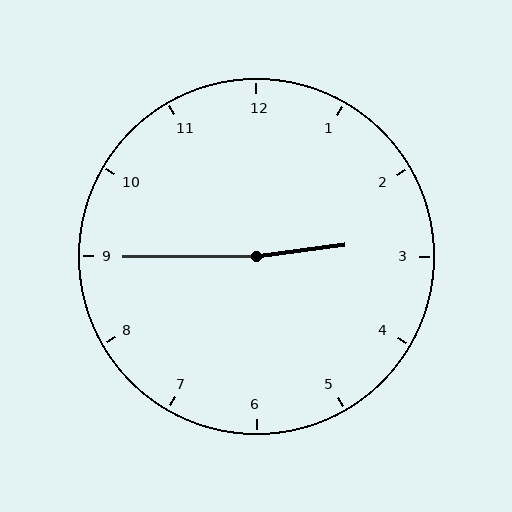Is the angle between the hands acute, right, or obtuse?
It is obtuse.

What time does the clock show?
2:45.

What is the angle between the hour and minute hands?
Approximately 172 degrees.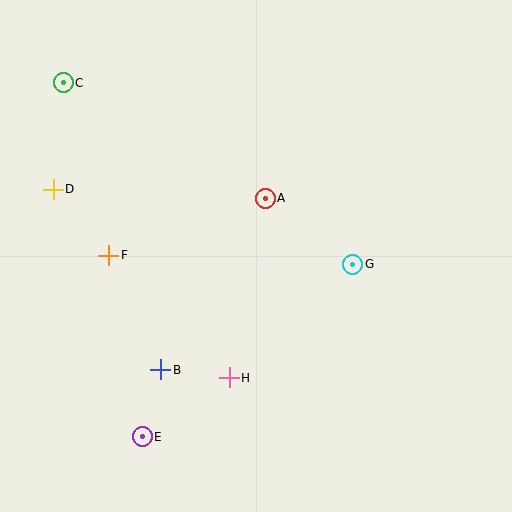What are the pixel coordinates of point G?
Point G is at (353, 264).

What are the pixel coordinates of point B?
Point B is at (161, 370).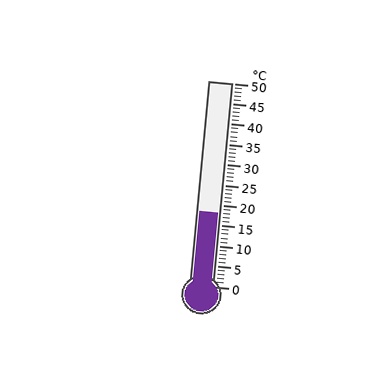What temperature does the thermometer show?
The thermometer shows approximately 18°C.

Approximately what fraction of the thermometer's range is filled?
The thermometer is filled to approximately 35% of its range.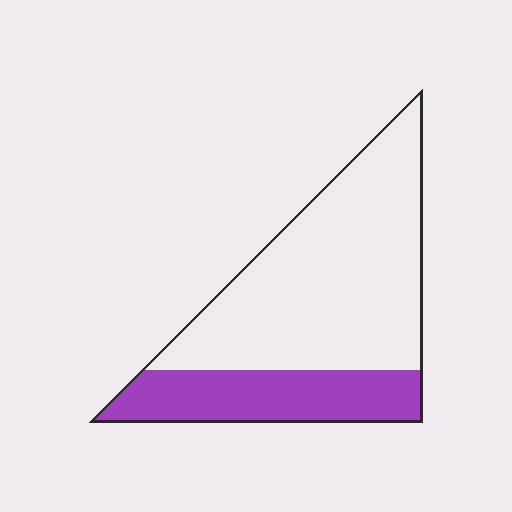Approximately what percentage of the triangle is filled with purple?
Approximately 30%.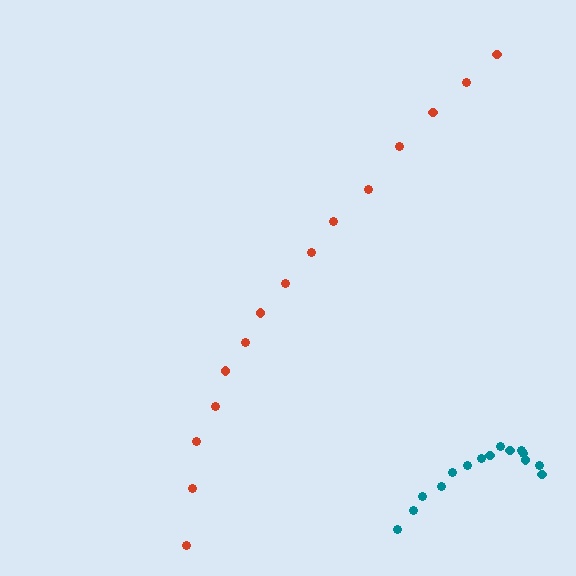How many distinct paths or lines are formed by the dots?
There are 2 distinct paths.